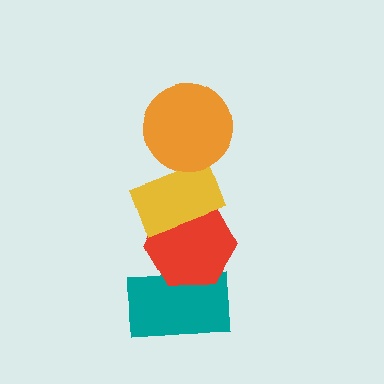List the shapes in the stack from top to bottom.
From top to bottom: the orange circle, the yellow rectangle, the red hexagon, the teal rectangle.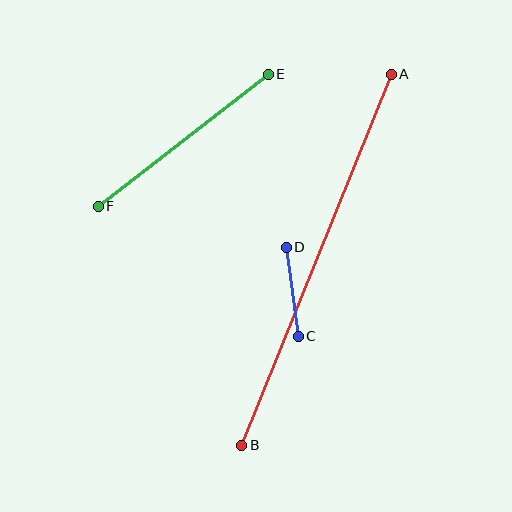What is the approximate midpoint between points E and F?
The midpoint is at approximately (183, 140) pixels.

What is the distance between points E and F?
The distance is approximately 215 pixels.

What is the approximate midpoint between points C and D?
The midpoint is at approximately (292, 292) pixels.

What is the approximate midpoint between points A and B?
The midpoint is at approximately (317, 260) pixels.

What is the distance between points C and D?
The distance is approximately 90 pixels.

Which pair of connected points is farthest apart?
Points A and B are farthest apart.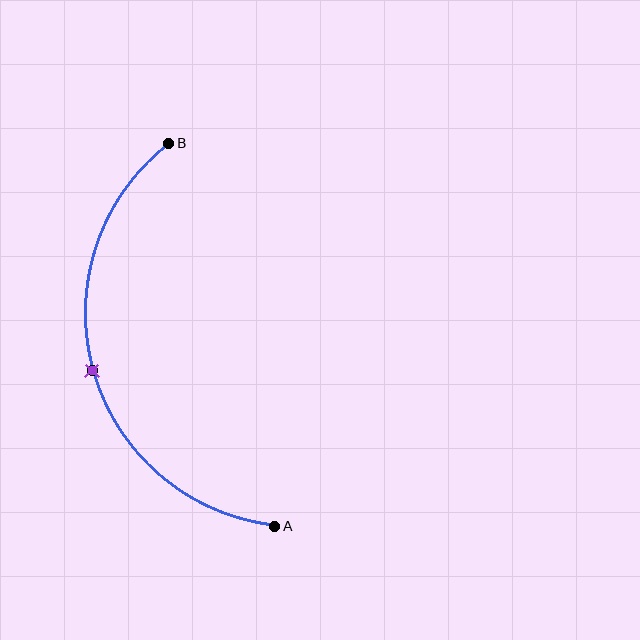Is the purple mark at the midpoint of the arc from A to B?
Yes. The purple mark lies on the arc at equal arc-length from both A and B — it is the arc midpoint.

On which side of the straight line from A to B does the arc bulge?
The arc bulges to the left of the straight line connecting A and B.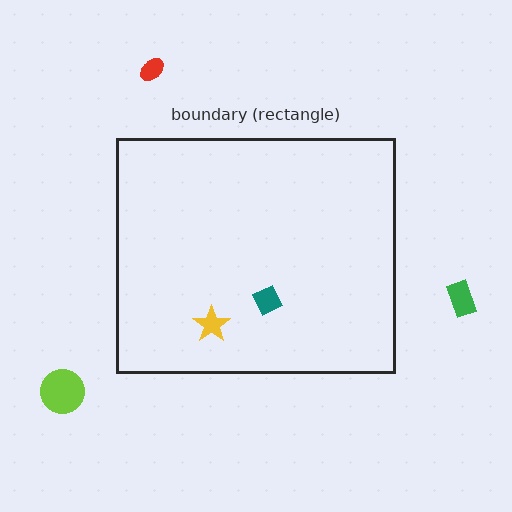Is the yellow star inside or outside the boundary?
Inside.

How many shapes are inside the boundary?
2 inside, 3 outside.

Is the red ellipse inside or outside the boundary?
Outside.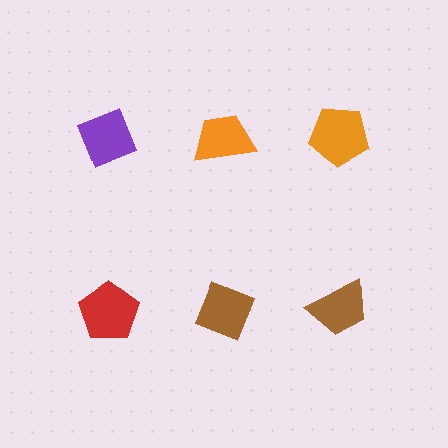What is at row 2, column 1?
A red pentagon.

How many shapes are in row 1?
3 shapes.